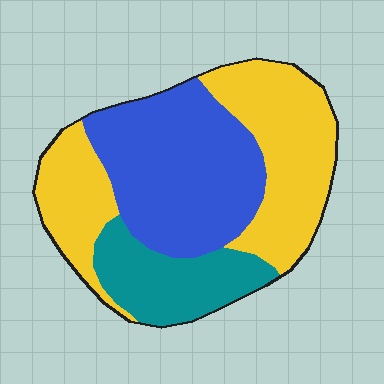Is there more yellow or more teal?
Yellow.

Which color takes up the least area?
Teal, at roughly 20%.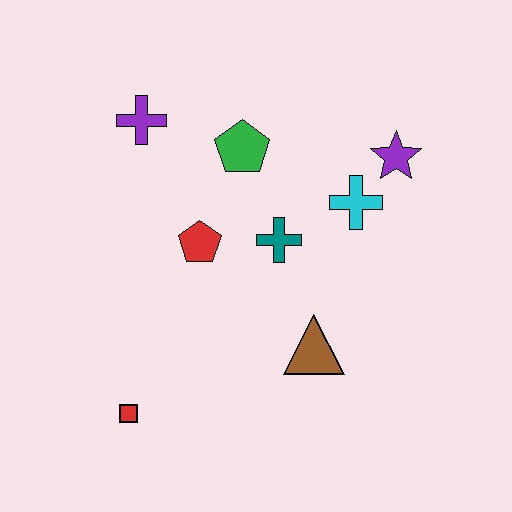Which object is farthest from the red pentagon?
The purple star is farthest from the red pentagon.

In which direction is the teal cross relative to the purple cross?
The teal cross is to the right of the purple cross.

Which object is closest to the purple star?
The cyan cross is closest to the purple star.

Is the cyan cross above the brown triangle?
Yes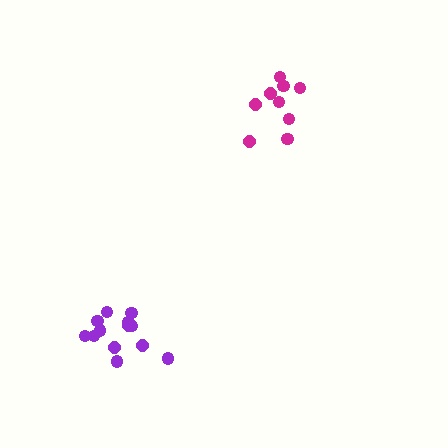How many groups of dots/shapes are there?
There are 2 groups.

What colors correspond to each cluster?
The clusters are colored: magenta, purple.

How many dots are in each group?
Group 1: 9 dots, Group 2: 13 dots (22 total).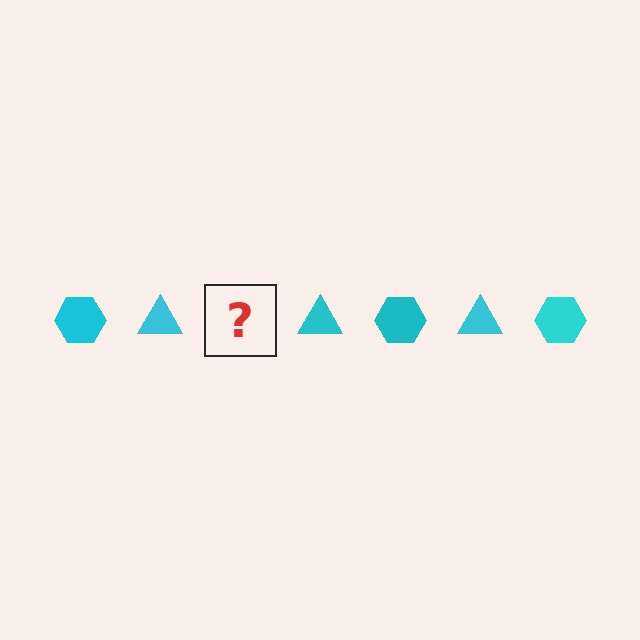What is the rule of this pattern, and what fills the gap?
The rule is that the pattern cycles through hexagon, triangle shapes in cyan. The gap should be filled with a cyan hexagon.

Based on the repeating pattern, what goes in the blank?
The blank should be a cyan hexagon.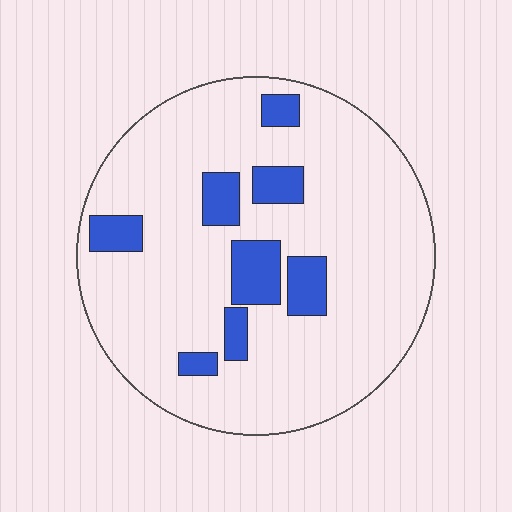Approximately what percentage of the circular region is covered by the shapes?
Approximately 15%.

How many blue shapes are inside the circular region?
8.